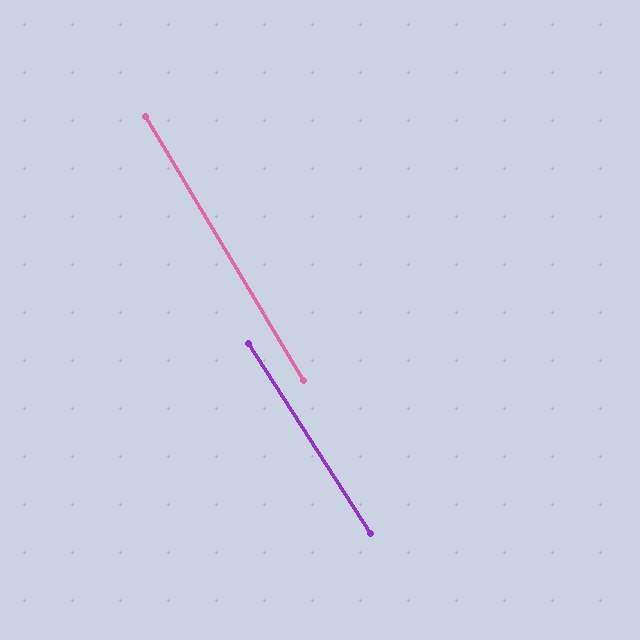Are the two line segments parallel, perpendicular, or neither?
Parallel — their directions differ by only 1.8°.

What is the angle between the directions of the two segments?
Approximately 2 degrees.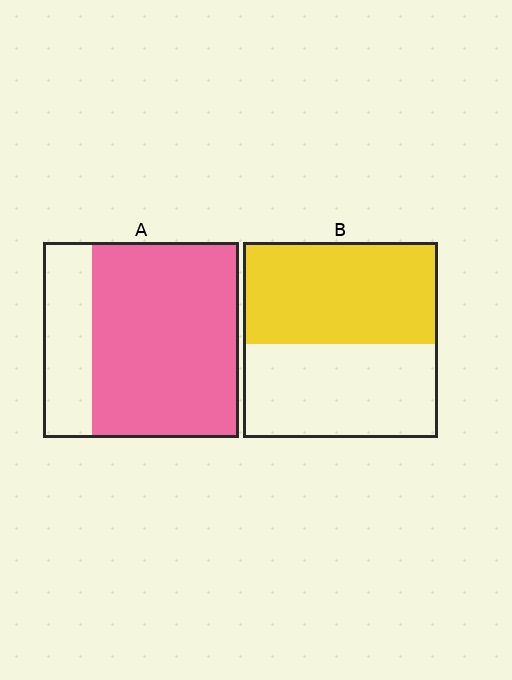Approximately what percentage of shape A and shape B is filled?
A is approximately 75% and B is approximately 50%.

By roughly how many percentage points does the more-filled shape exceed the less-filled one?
By roughly 25 percentage points (A over B).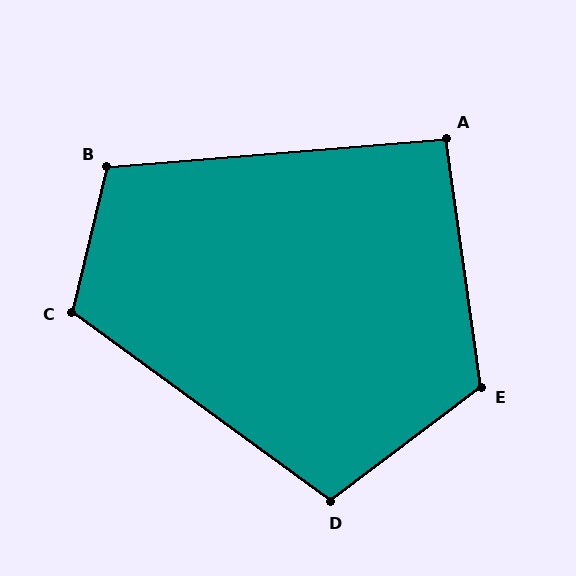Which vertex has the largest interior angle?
E, at approximately 119 degrees.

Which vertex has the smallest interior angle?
A, at approximately 93 degrees.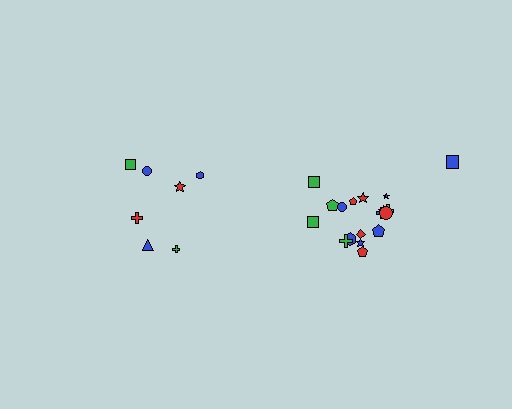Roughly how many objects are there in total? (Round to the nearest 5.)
Roughly 25 objects in total.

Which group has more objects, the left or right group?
The right group.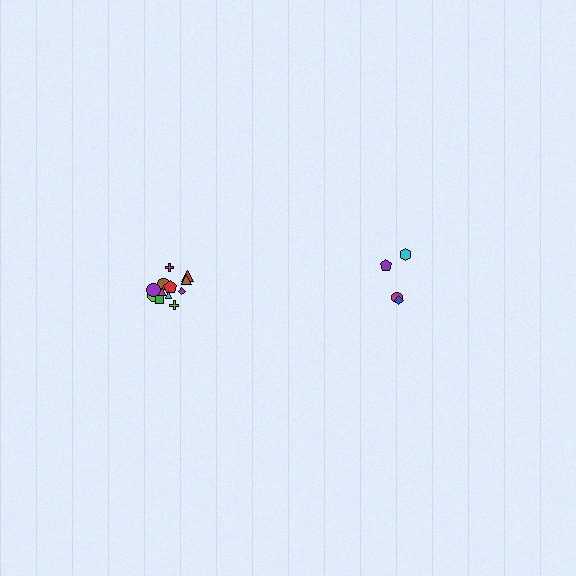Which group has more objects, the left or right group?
The left group.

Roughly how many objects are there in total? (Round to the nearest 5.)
Roughly 15 objects in total.